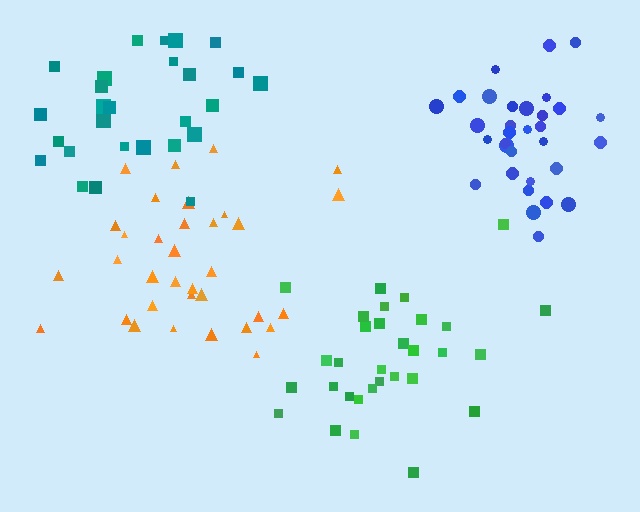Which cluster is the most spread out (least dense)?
Teal.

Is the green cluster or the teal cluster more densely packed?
Green.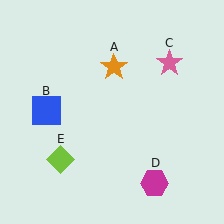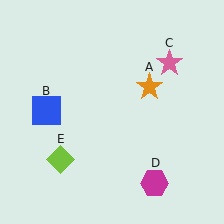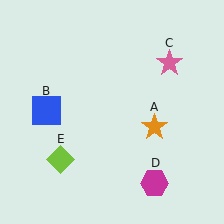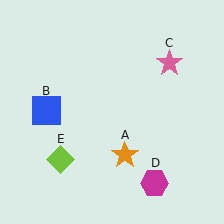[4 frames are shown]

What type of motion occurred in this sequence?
The orange star (object A) rotated clockwise around the center of the scene.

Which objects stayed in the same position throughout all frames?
Blue square (object B) and pink star (object C) and magenta hexagon (object D) and lime diamond (object E) remained stationary.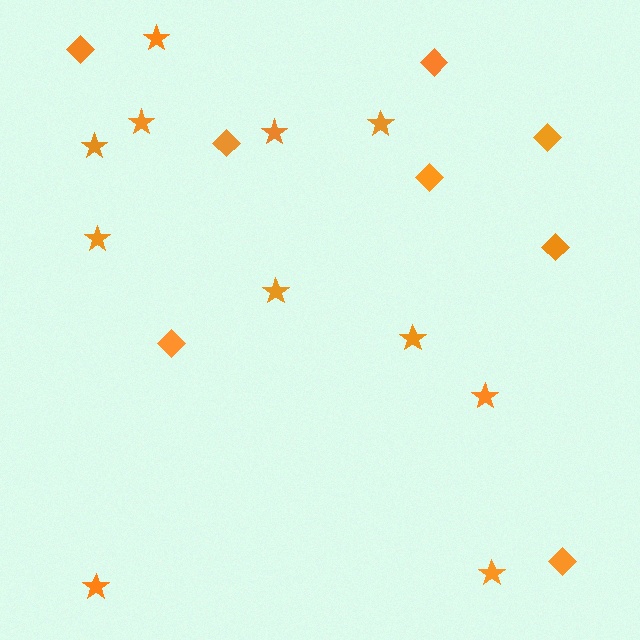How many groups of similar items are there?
There are 2 groups: one group of diamonds (8) and one group of stars (11).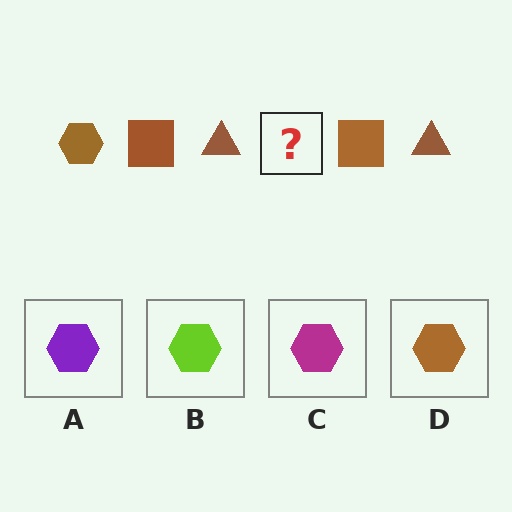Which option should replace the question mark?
Option D.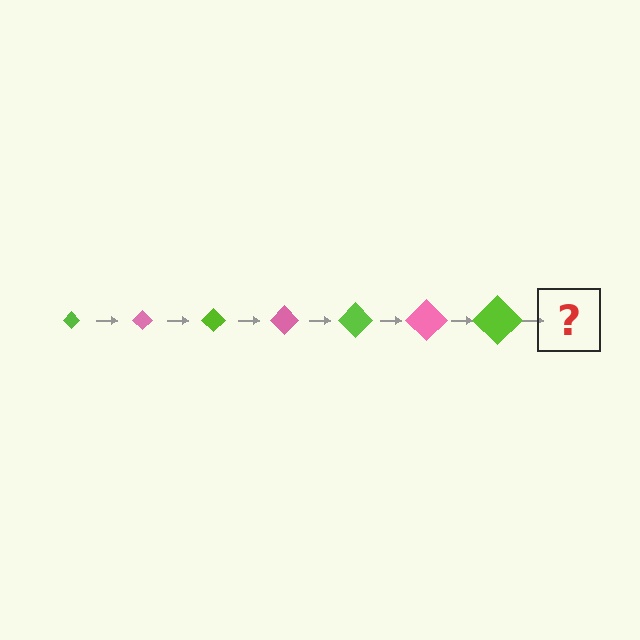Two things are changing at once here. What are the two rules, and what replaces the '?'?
The two rules are that the diamond grows larger each step and the color cycles through lime and pink. The '?' should be a pink diamond, larger than the previous one.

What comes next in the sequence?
The next element should be a pink diamond, larger than the previous one.